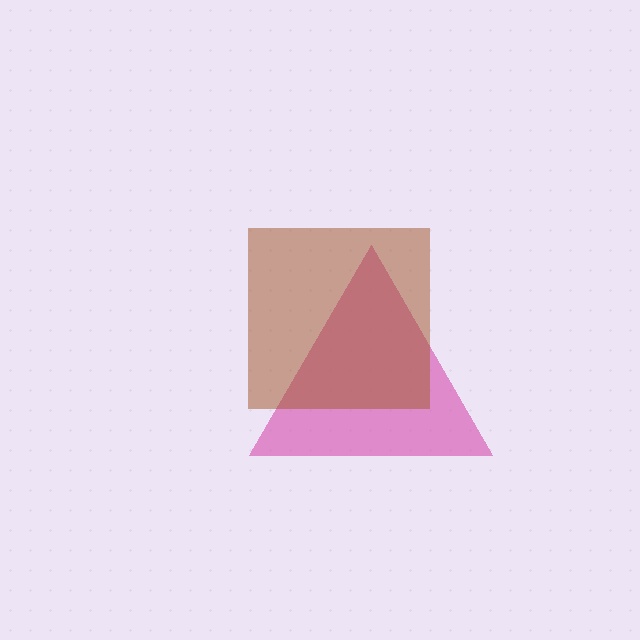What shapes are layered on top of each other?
The layered shapes are: a pink triangle, a brown square.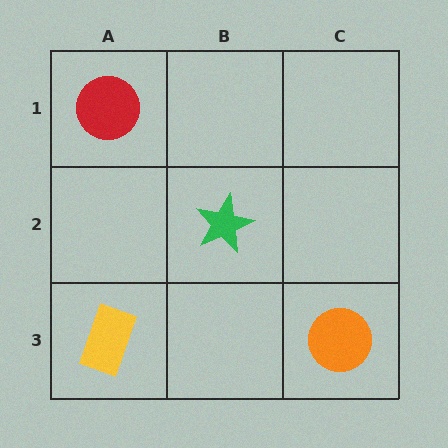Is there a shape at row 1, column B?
No, that cell is empty.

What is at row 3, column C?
An orange circle.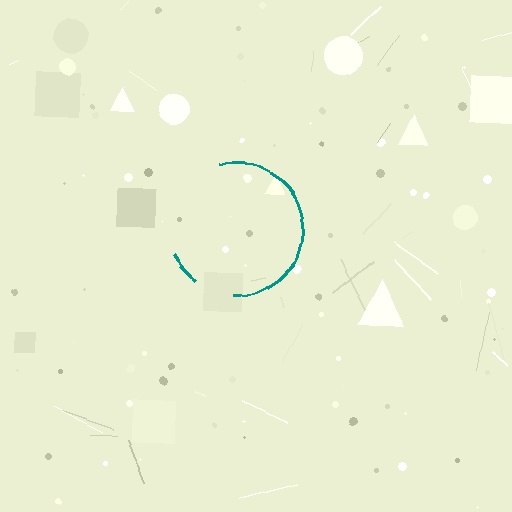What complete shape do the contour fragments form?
The contour fragments form a circle.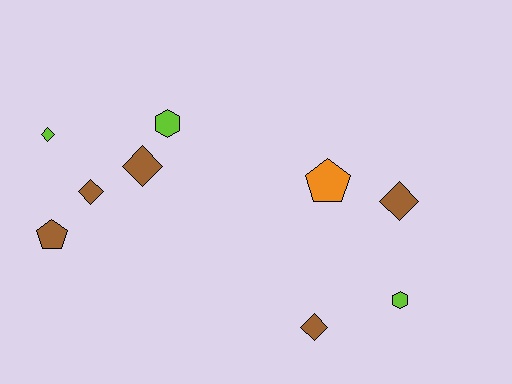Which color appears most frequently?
Brown, with 5 objects.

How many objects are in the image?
There are 9 objects.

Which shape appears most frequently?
Diamond, with 5 objects.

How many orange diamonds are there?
There are no orange diamonds.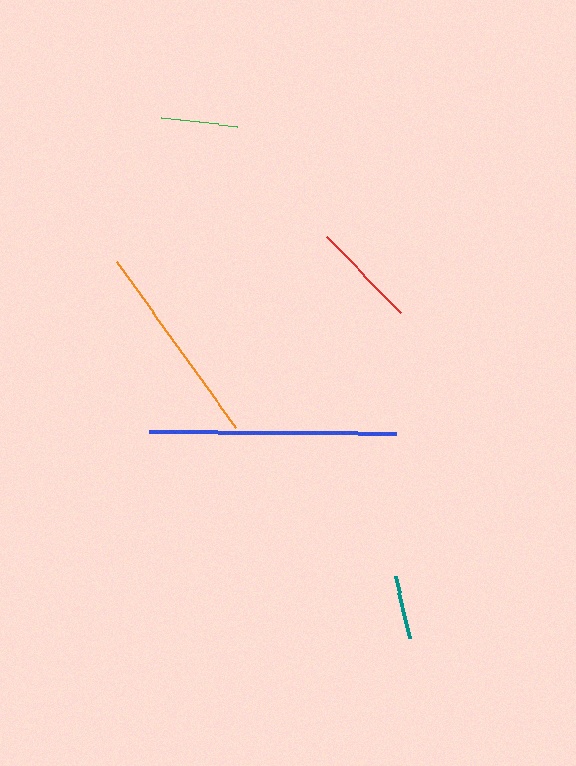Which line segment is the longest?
The blue line is the longest at approximately 246 pixels.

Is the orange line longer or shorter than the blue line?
The blue line is longer than the orange line.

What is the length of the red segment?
The red segment is approximately 106 pixels long.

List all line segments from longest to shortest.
From longest to shortest: blue, orange, red, green, teal.